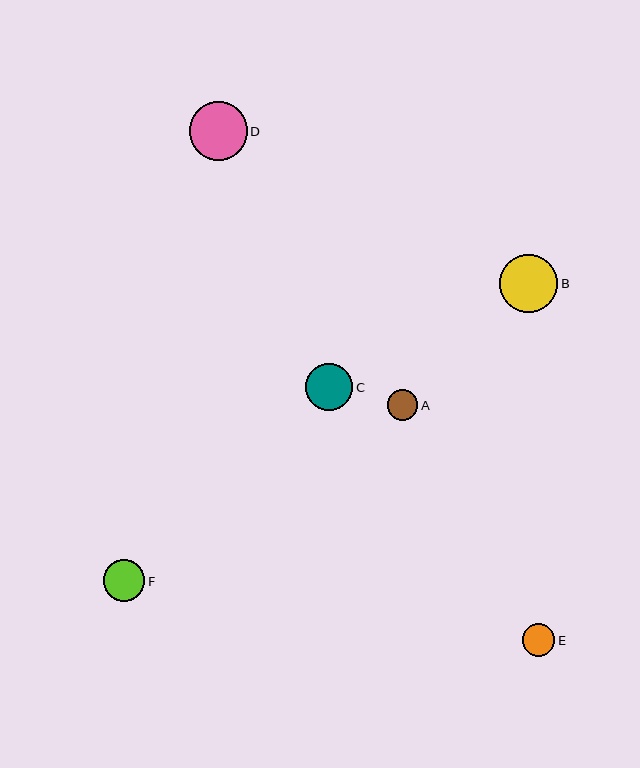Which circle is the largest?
Circle D is the largest with a size of approximately 58 pixels.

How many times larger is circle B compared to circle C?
Circle B is approximately 1.2 times the size of circle C.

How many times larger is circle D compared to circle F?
Circle D is approximately 1.4 times the size of circle F.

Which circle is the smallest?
Circle A is the smallest with a size of approximately 31 pixels.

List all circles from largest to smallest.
From largest to smallest: D, B, C, F, E, A.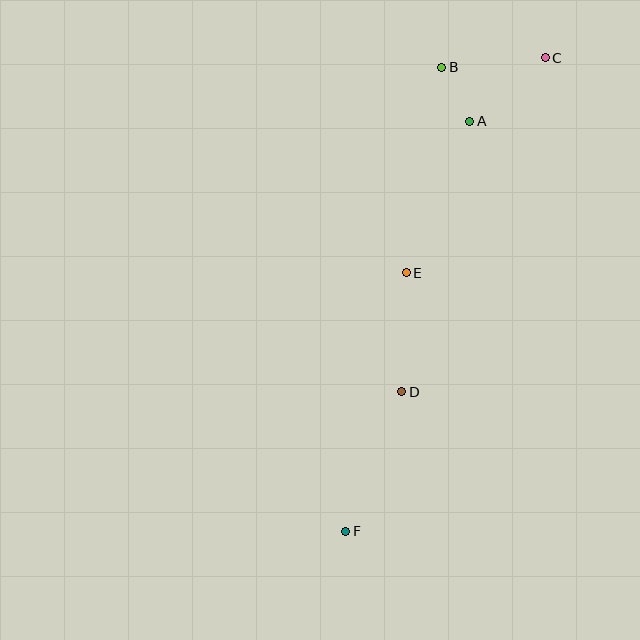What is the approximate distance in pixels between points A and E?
The distance between A and E is approximately 164 pixels.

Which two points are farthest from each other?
Points C and F are farthest from each other.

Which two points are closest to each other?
Points A and B are closest to each other.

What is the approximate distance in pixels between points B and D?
The distance between B and D is approximately 327 pixels.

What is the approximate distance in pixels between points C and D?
The distance between C and D is approximately 363 pixels.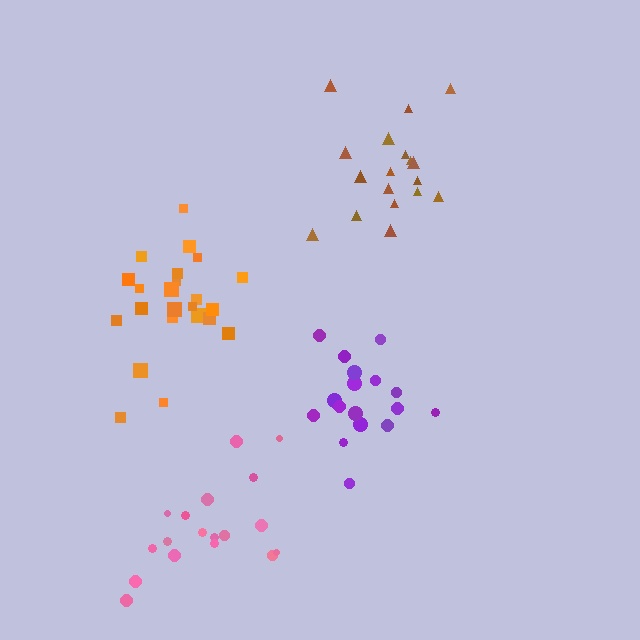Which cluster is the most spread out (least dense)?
Pink.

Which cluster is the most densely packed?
Purple.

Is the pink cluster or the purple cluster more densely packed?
Purple.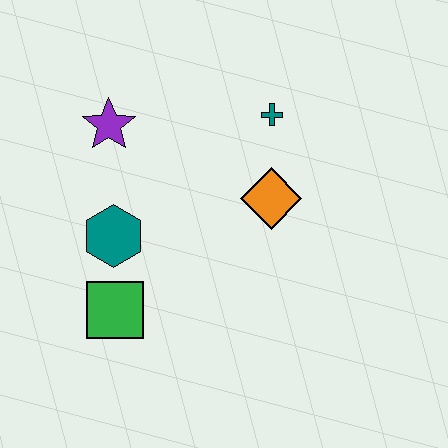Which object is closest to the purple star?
The teal hexagon is closest to the purple star.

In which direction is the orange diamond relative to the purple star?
The orange diamond is to the right of the purple star.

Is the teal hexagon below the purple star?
Yes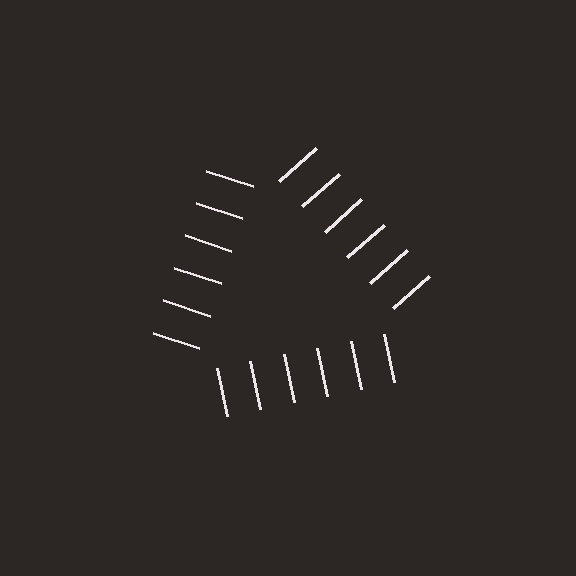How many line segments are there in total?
18 — 6 along each of the 3 edges.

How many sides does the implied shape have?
3 sides — the line-ends trace a triangle.